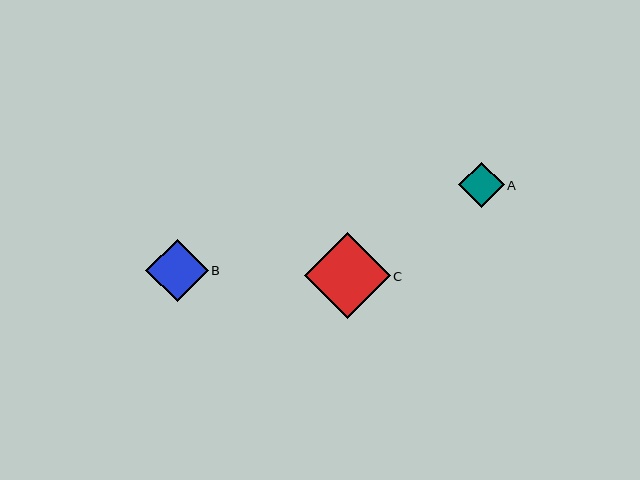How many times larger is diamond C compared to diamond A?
Diamond C is approximately 1.9 times the size of diamond A.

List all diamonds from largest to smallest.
From largest to smallest: C, B, A.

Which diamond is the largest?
Diamond C is the largest with a size of approximately 86 pixels.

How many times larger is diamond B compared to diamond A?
Diamond B is approximately 1.4 times the size of diamond A.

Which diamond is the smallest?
Diamond A is the smallest with a size of approximately 45 pixels.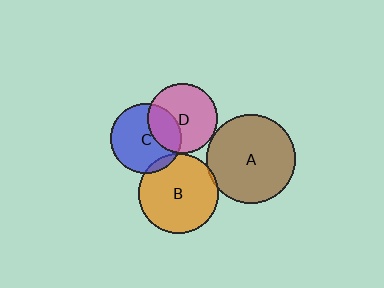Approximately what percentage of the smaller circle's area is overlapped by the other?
Approximately 10%.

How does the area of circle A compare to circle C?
Approximately 1.6 times.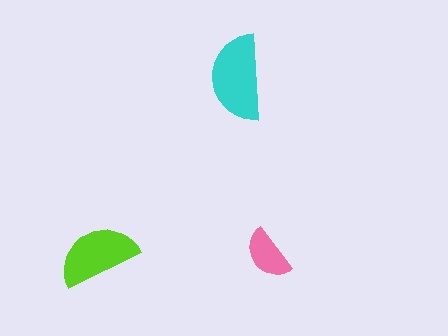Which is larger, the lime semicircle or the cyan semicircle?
The cyan one.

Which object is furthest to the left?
The lime semicircle is leftmost.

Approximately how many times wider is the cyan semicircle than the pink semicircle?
About 1.5 times wider.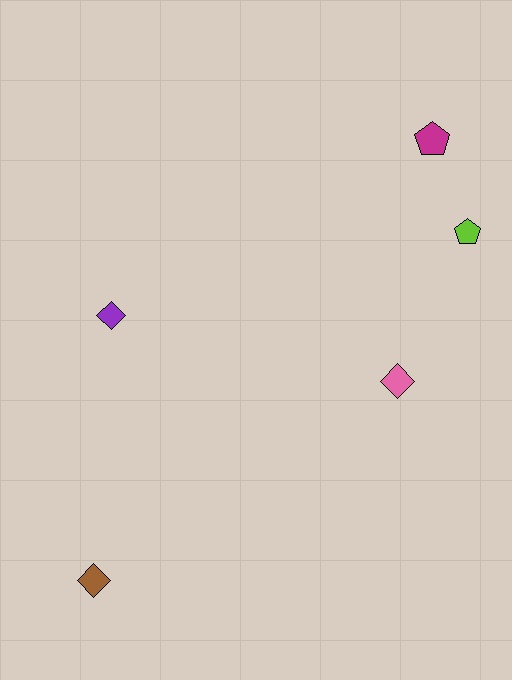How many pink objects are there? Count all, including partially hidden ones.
There is 1 pink object.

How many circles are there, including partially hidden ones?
There are no circles.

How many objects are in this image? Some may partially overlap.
There are 5 objects.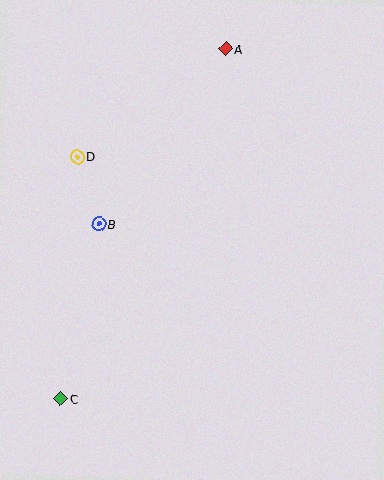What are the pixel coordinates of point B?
Point B is at (99, 224).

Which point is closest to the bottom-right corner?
Point C is closest to the bottom-right corner.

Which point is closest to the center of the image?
Point B at (99, 224) is closest to the center.